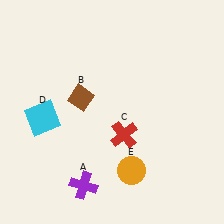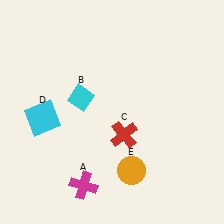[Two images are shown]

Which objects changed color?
A changed from purple to magenta. B changed from brown to cyan.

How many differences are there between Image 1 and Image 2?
There are 2 differences between the two images.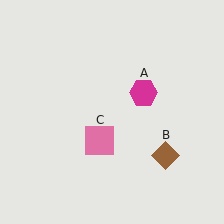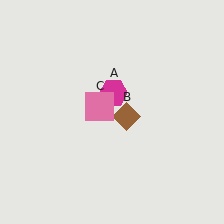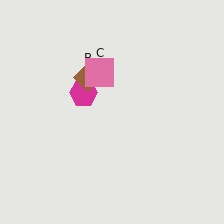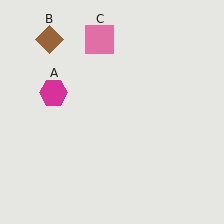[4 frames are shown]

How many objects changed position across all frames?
3 objects changed position: magenta hexagon (object A), brown diamond (object B), pink square (object C).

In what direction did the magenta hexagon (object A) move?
The magenta hexagon (object A) moved left.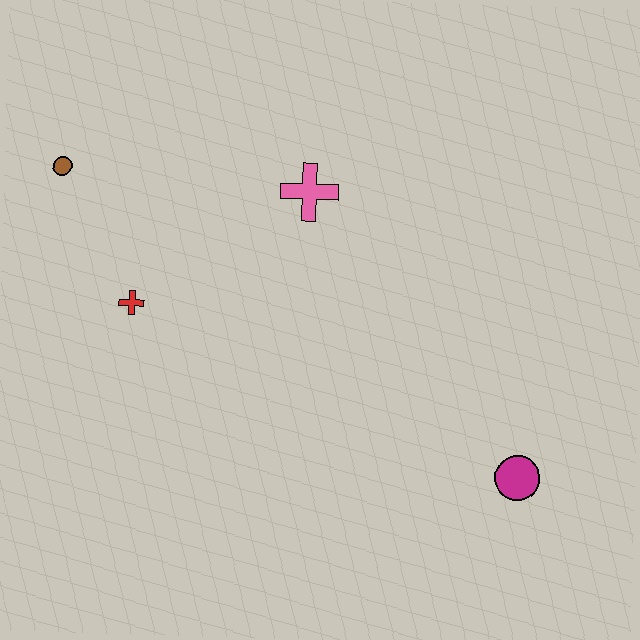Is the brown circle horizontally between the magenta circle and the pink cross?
No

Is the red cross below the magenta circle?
No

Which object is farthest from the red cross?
The magenta circle is farthest from the red cross.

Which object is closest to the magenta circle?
The pink cross is closest to the magenta circle.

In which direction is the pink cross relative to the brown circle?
The pink cross is to the right of the brown circle.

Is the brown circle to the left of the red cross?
Yes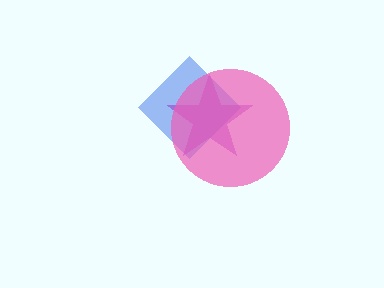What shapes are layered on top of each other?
The layered shapes are: a blue diamond, a purple star, a pink circle.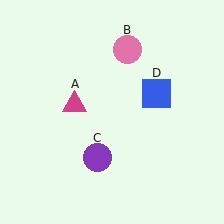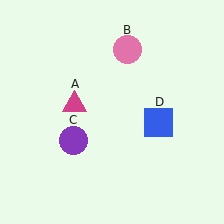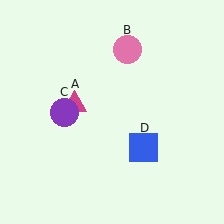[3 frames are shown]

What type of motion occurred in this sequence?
The purple circle (object C), blue square (object D) rotated clockwise around the center of the scene.